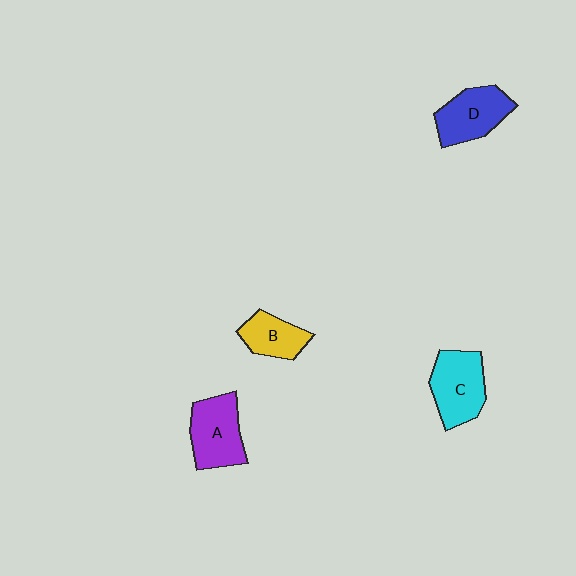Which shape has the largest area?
Shape C (cyan).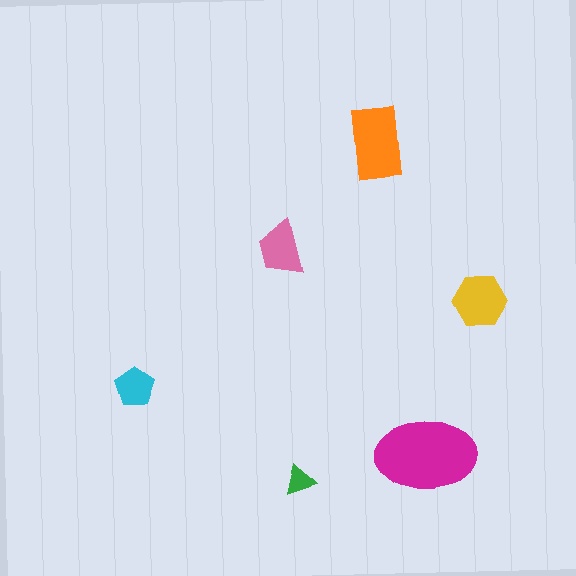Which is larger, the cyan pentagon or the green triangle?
The cyan pentagon.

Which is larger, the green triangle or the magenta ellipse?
The magenta ellipse.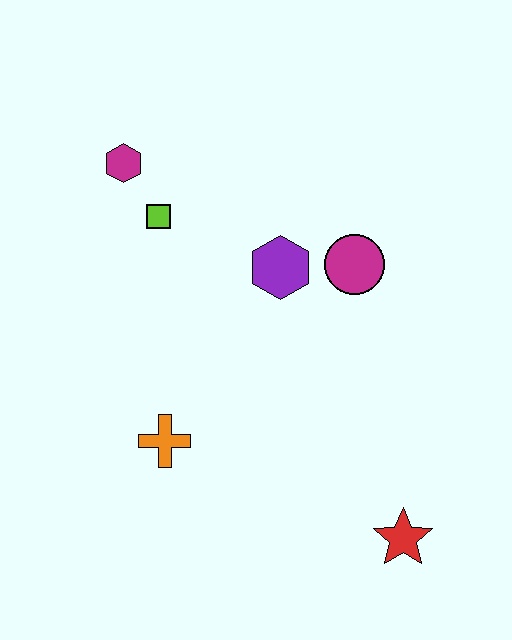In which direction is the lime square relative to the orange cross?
The lime square is above the orange cross.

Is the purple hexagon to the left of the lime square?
No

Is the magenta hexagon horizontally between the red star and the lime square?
No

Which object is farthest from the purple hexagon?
The red star is farthest from the purple hexagon.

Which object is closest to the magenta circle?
The purple hexagon is closest to the magenta circle.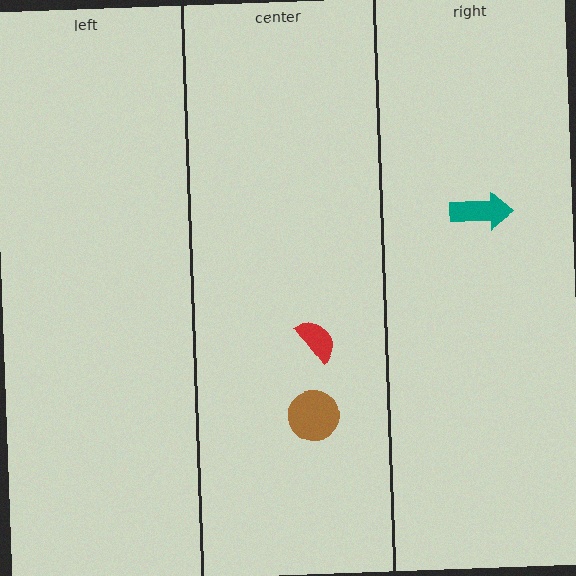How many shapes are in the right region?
1.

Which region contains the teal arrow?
The right region.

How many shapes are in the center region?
2.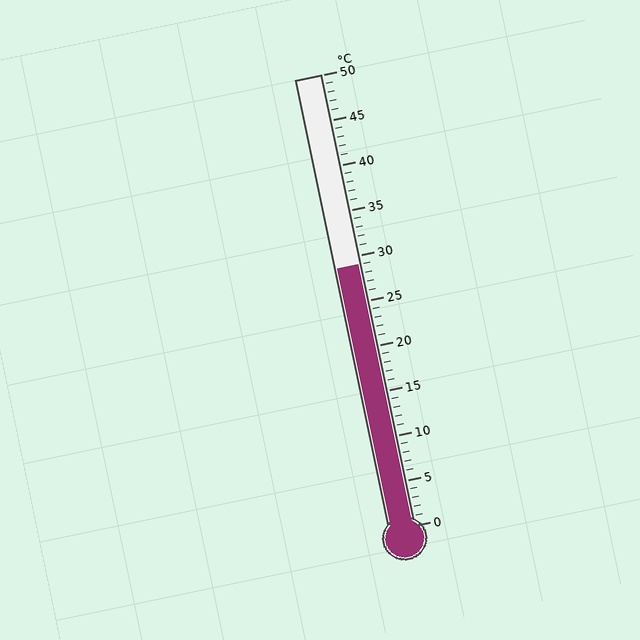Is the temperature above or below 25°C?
The temperature is above 25°C.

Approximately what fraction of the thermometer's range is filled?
The thermometer is filled to approximately 60% of its range.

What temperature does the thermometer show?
The thermometer shows approximately 29°C.